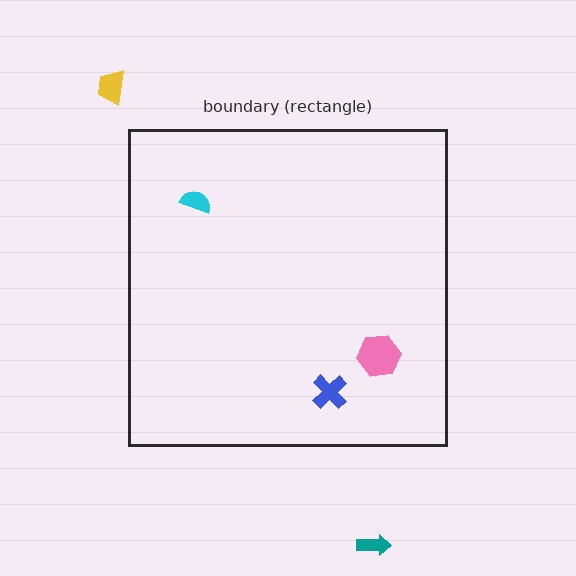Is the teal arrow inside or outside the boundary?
Outside.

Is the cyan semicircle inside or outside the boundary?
Inside.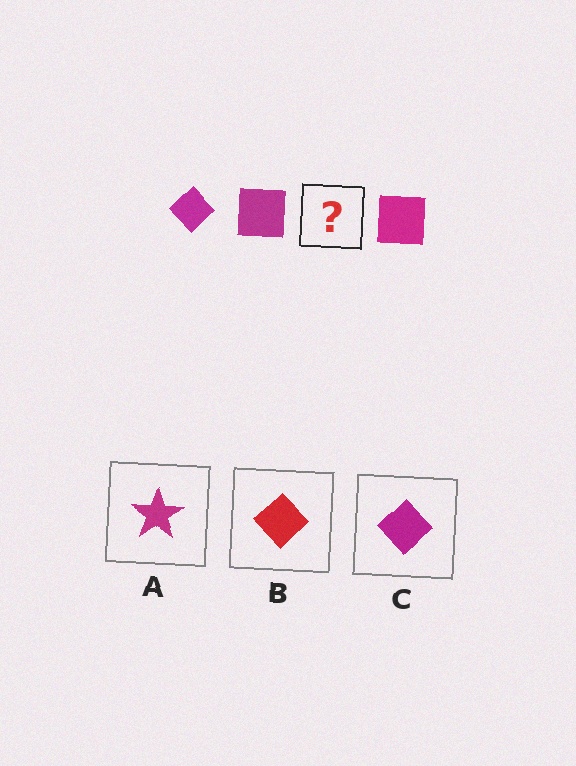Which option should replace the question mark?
Option C.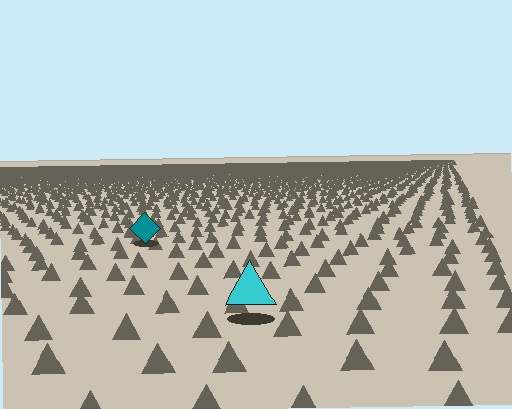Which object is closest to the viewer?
The cyan triangle is closest. The texture marks near it are larger and more spread out.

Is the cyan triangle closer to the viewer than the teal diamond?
Yes. The cyan triangle is closer — you can tell from the texture gradient: the ground texture is coarser near it.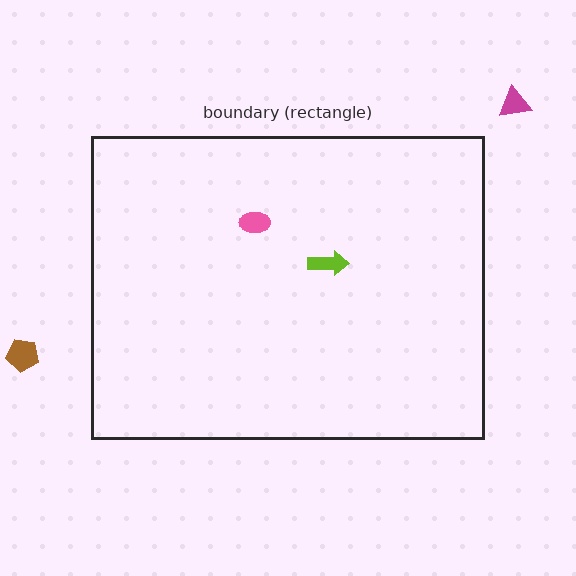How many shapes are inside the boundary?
2 inside, 2 outside.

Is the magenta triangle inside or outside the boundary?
Outside.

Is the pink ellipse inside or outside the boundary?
Inside.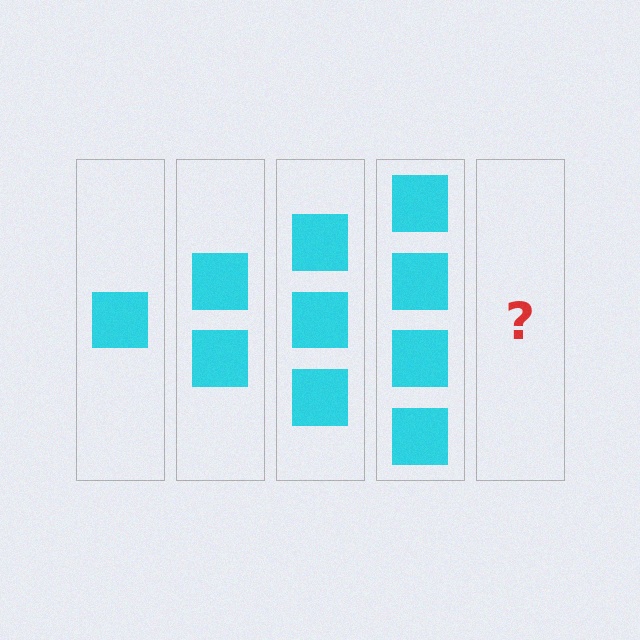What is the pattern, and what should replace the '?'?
The pattern is that each step adds one more square. The '?' should be 5 squares.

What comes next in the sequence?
The next element should be 5 squares.